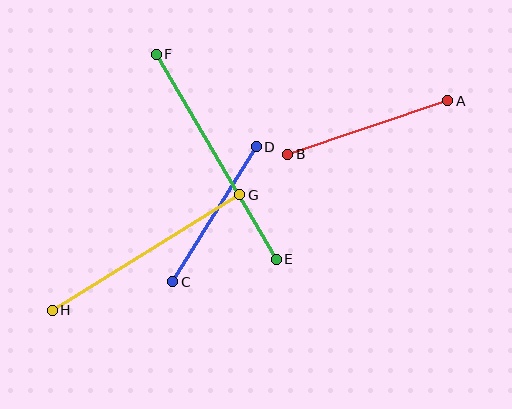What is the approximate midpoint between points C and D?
The midpoint is at approximately (214, 214) pixels.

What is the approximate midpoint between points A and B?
The midpoint is at approximately (368, 127) pixels.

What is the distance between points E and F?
The distance is approximately 238 pixels.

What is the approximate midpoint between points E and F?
The midpoint is at approximately (216, 157) pixels.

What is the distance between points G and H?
The distance is approximately 220 pixels.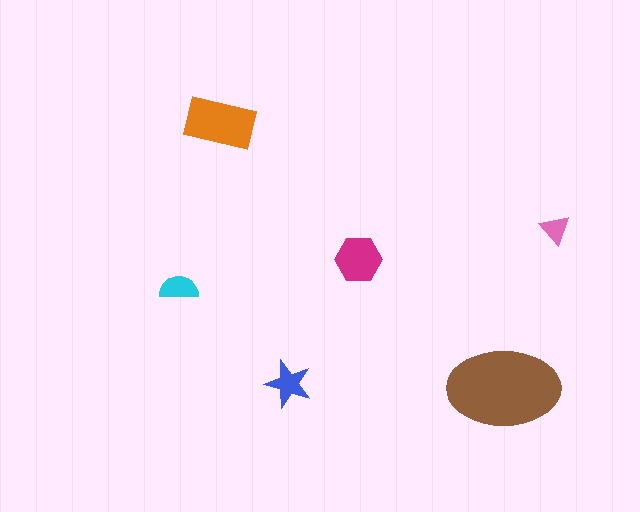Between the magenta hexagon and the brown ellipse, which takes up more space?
The brown ellipse.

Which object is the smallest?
The pink triangle.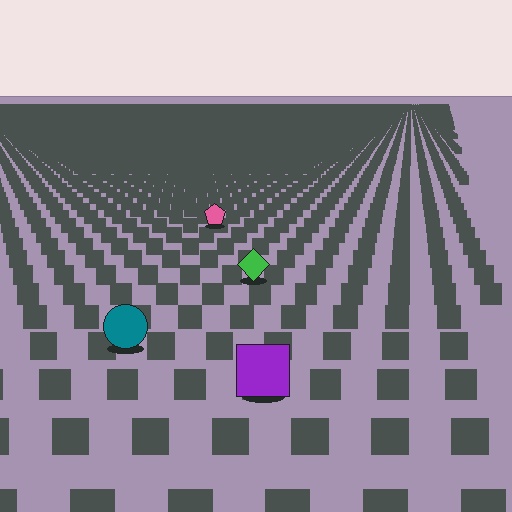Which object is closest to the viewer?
The purple square is closest. The texture marks near it are larger and more spread out.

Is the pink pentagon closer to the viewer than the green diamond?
No. The green diamond is closer — you can tell from the texture gradient: the ground texture is coarser near it.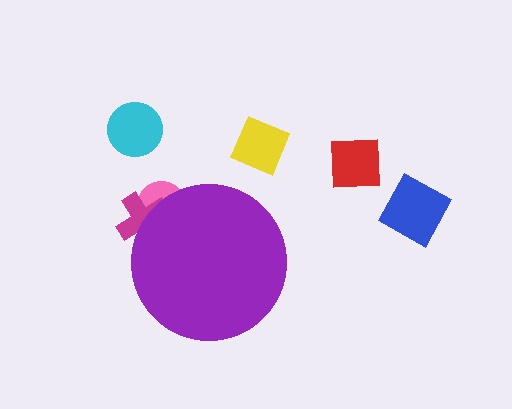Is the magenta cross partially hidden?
Yes, the magenta cross is partially hidden behind the purple circle.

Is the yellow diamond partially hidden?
No, the yellow diamond is fully visible.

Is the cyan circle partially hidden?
No, the cyan circle is fully visible.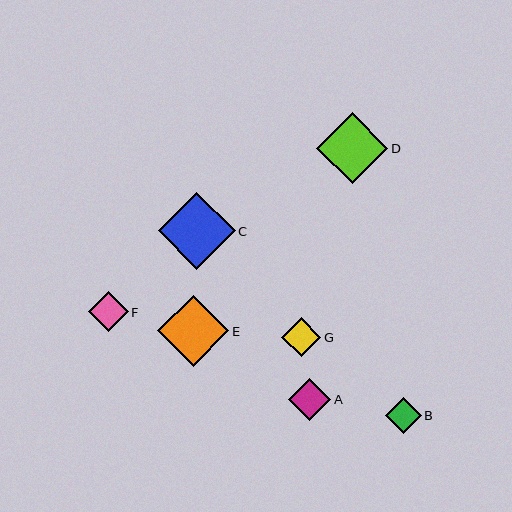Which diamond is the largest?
Diamond C is the largest with a size of approximately 77 pixels.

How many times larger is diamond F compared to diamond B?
Diamond F is approximately 1.1 times the size of diamond B.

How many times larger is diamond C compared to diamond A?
Diamond C is approximately 1.8 times the size of diamond A.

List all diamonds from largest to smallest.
From largest to smallest: C, D, E, A, F, G, B.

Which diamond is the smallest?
Diamond B is the smallest with a size of approximately 36 pixels.